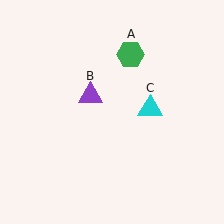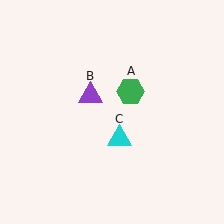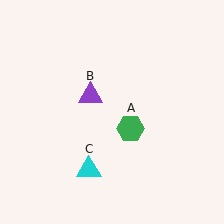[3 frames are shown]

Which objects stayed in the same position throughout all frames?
Purple triangle (object B) remained stationary.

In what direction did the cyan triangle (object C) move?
The cyan triangle (object C) moved down and to the left.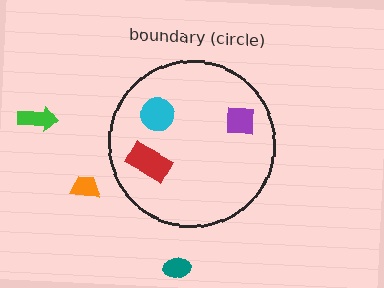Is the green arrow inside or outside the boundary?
Outside.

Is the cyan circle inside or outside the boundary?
Inside.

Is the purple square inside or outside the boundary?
Inside.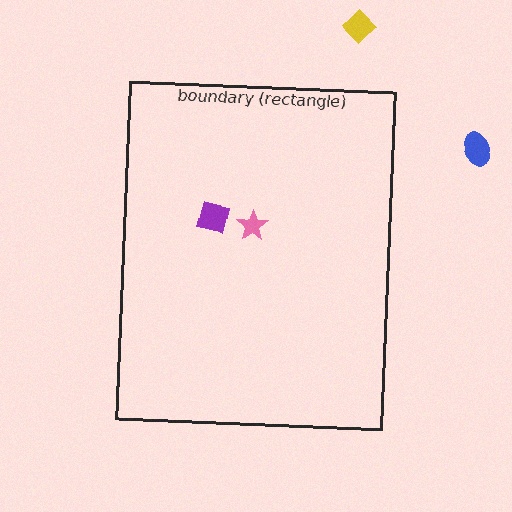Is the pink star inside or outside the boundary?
Inside.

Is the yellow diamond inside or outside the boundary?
Outside.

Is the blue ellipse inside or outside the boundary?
Outside.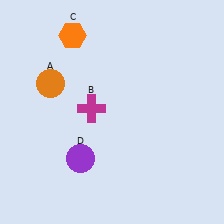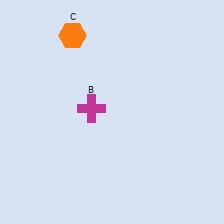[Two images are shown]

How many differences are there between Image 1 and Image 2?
There are 2 differences between the two images.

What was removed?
The purple circle (D), the orange circle (A) were removed in Image 2.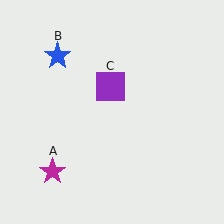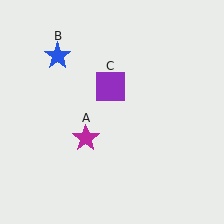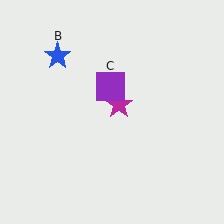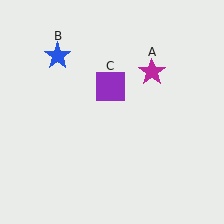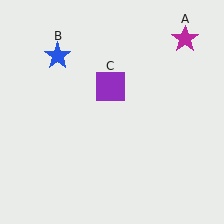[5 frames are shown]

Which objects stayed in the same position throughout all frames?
Blue star (object B) and purple square (object C) remained stationary.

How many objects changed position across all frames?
1 object changed position: magenta star (object A).